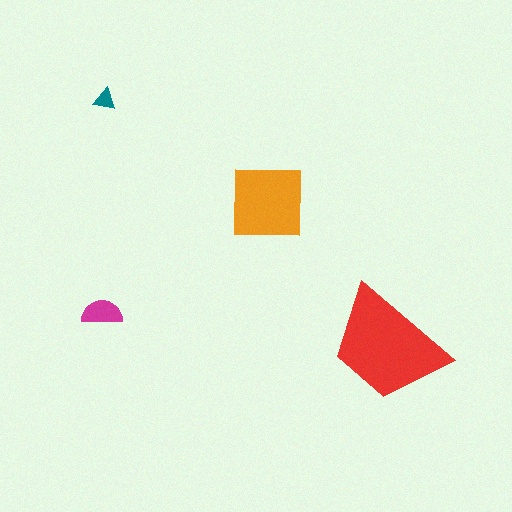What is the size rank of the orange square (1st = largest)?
2nd.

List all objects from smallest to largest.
The teal triangle, the magenta semicircle, the orange square, the red trapezoid.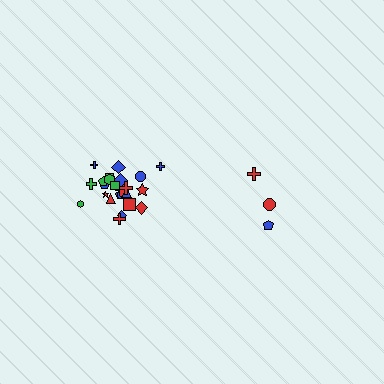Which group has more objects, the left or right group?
The left group.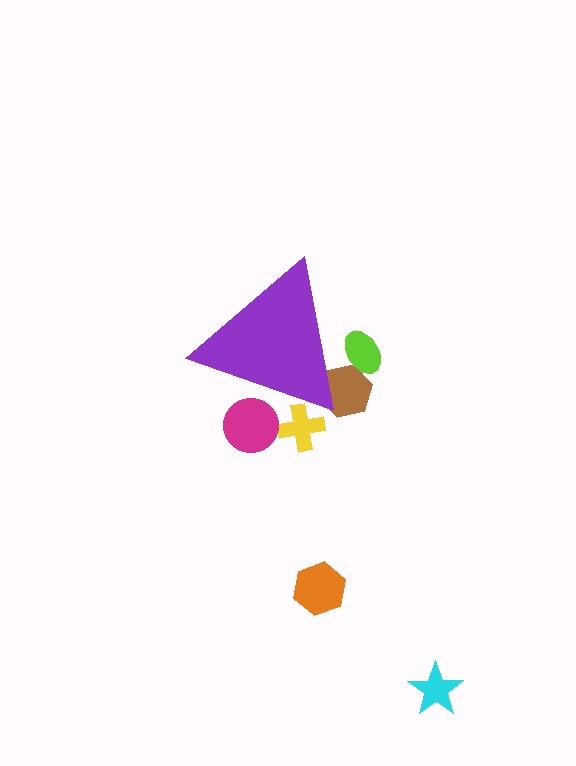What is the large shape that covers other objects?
A purple triangle.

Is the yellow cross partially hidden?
Yes, the yellow cross is partially hidden behind the purple triangle.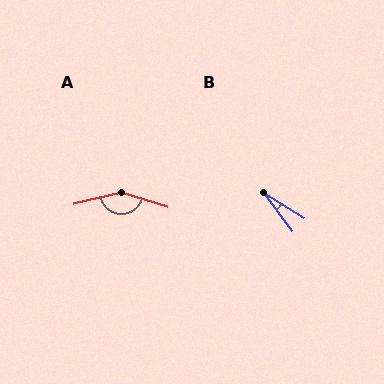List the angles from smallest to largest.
B (21°), A (149°).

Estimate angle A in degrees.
Approximately 149 degrees.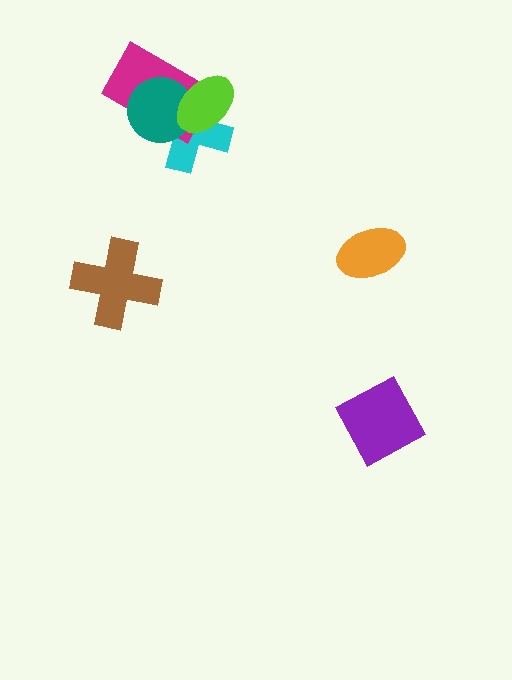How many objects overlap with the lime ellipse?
3 objects overlap with the lime ellipse.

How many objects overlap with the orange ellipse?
0 objects overlap with the orange ellipse.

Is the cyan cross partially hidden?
Yes, it is partially covered by another shape.